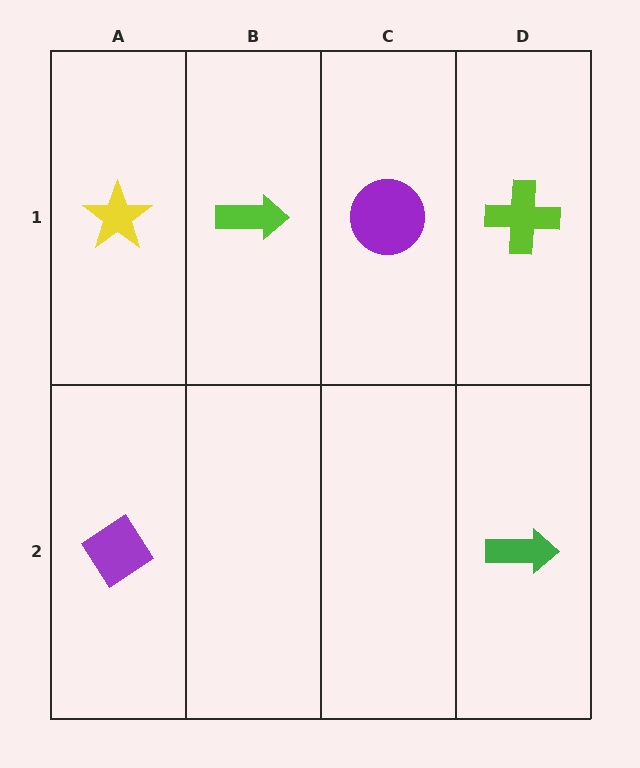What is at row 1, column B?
A lime arrow.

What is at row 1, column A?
A yellow star.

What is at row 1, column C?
A purple circle.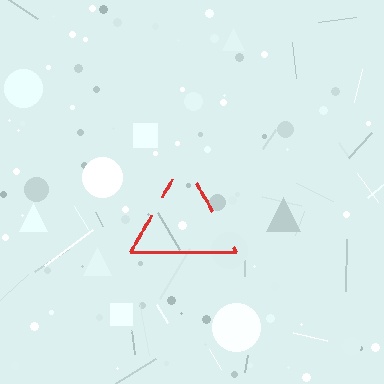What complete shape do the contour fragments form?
The contour fragments form a triangle.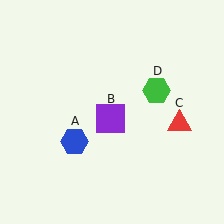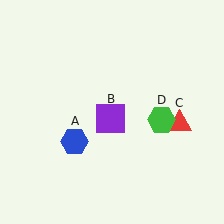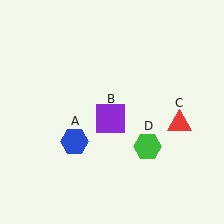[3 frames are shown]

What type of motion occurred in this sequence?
The green hexagon (object D) rotated clockwise around the center of the scene.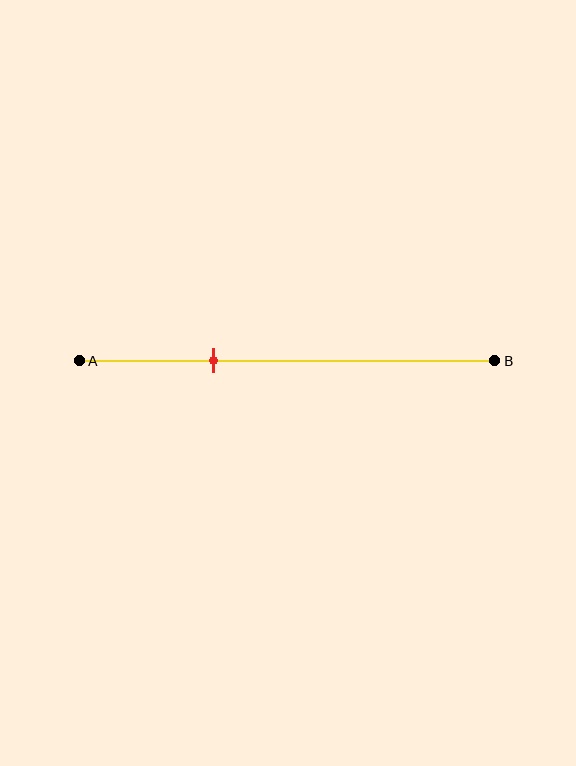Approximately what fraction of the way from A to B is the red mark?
The red mark is approximately 30% of the way from A to B.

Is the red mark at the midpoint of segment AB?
No, the mark is at about 30% from A, not at the 50% midpoint.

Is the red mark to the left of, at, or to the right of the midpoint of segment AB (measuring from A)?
The red mark is to the left of the midpoint of segment AB.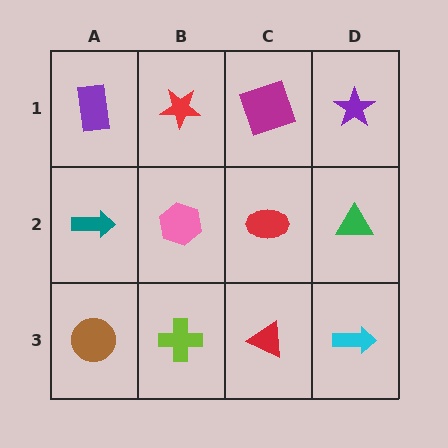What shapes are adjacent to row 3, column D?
A green triangle (row 2, column D), a red triangle (row 3, column C).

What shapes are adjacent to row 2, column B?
A red star (row 1, column B), a lime cross (row 3, column B), a teal arrow (row 2, column A), a red ellipse (row 2, column C).